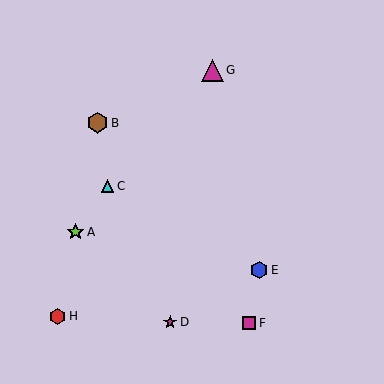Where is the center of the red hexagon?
The center of the red hexagon is at (57, 316).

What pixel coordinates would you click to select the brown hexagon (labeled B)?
Click at (97, 123) to select the brown hexagon B.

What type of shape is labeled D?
Shape D is a magenta star.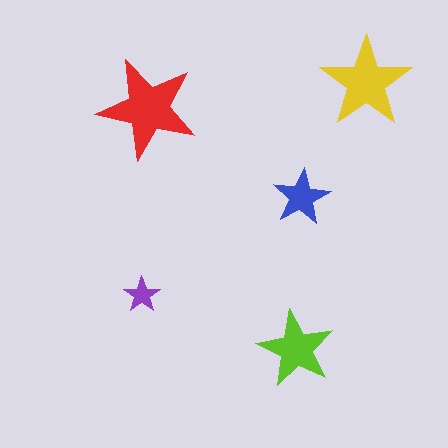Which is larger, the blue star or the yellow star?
The yellow one.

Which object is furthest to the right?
The yellow star is rightmost.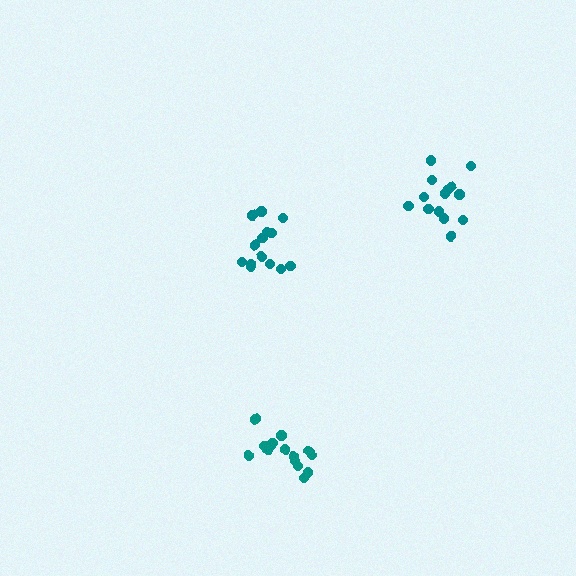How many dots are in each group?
Group 1: 17 dots, Group 2: 14 dots, Group 3: 14 dots (45 total).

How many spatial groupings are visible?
There are 3 spatial groupings.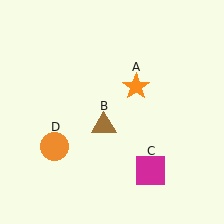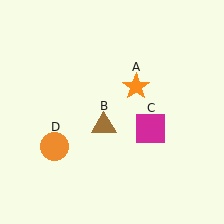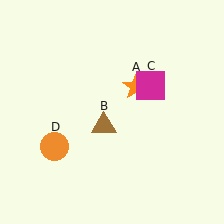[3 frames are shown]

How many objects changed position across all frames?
1 object changed position: magenta square (object C).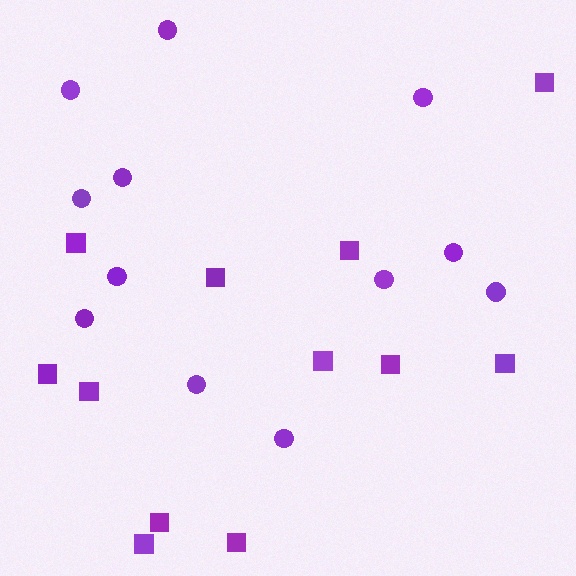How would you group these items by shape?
There are 2 groups: one group of circles (12) and one group of squares (12).